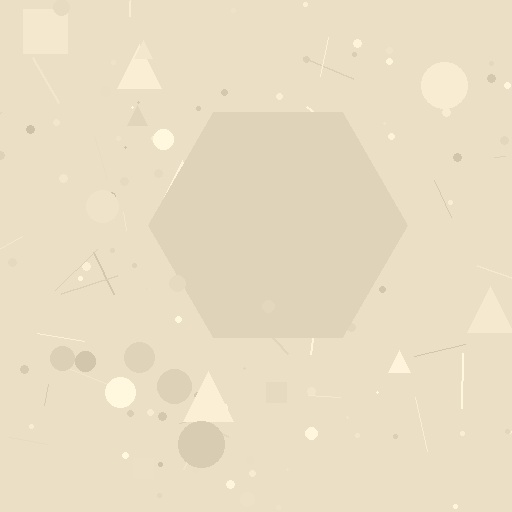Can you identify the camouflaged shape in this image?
The camouflaged shape is a hexagon.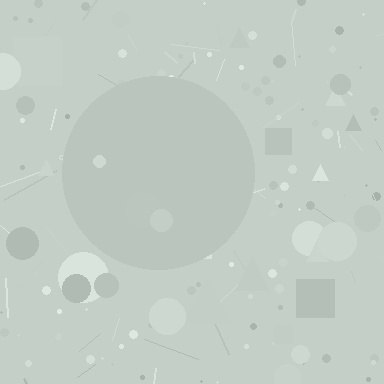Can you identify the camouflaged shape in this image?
The camouflaged shape is a circle.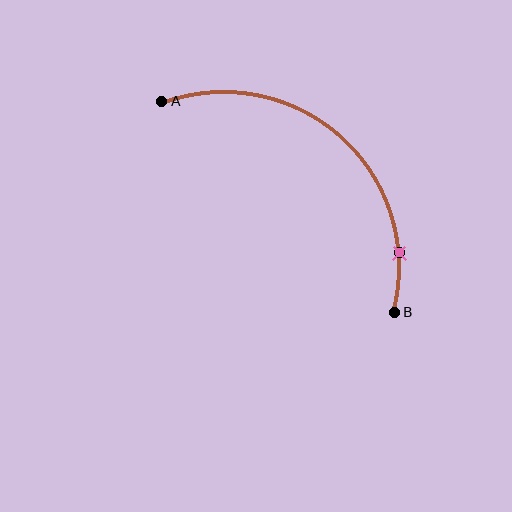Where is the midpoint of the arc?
The arc midpoint is the point on the curve farthest from the straight line joining A and B. It sits above and to the right of that line.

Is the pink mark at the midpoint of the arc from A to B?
No. The pink mark lies on the arc but is closer to endpoint B. The arc midpoint would be at the point on the curve equidistant along the arc from both A and B.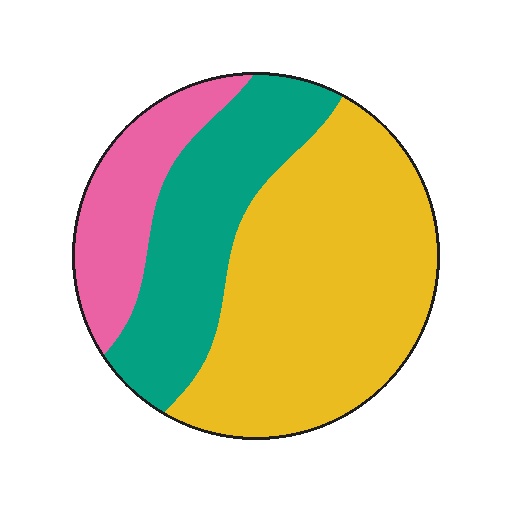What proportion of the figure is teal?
Teal covers roughly 30% of the figure.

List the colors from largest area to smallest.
From largest to smallest: yellow, teal, pink.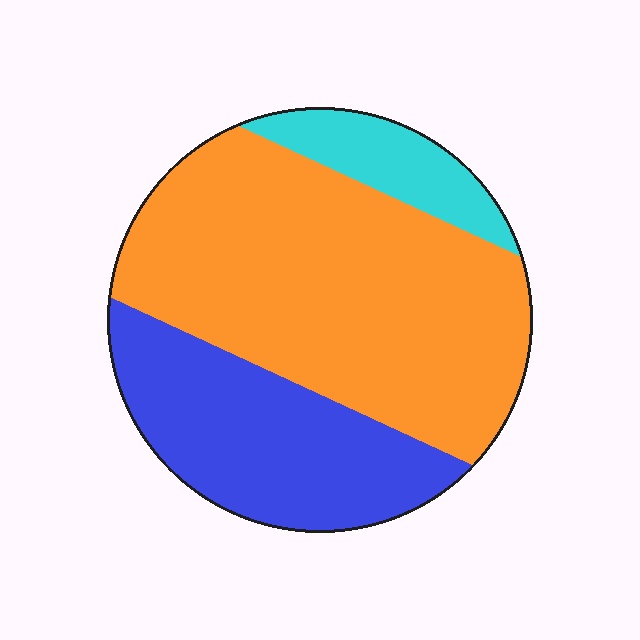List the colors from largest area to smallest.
From largest to smallest: orange, blue, cyan.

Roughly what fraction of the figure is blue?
Blue takes up about one third (1/3) of the figure.